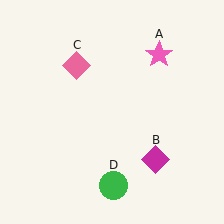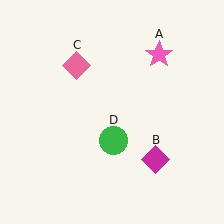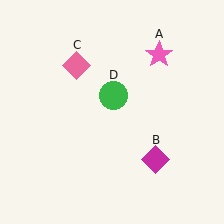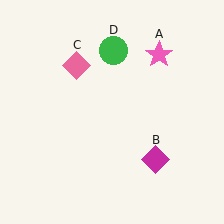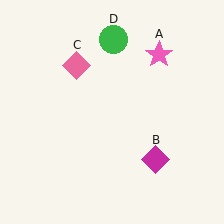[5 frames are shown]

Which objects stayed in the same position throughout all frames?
Pink star (object A) and magenta diamond (object B) and pink diamond (object C) remained stationary.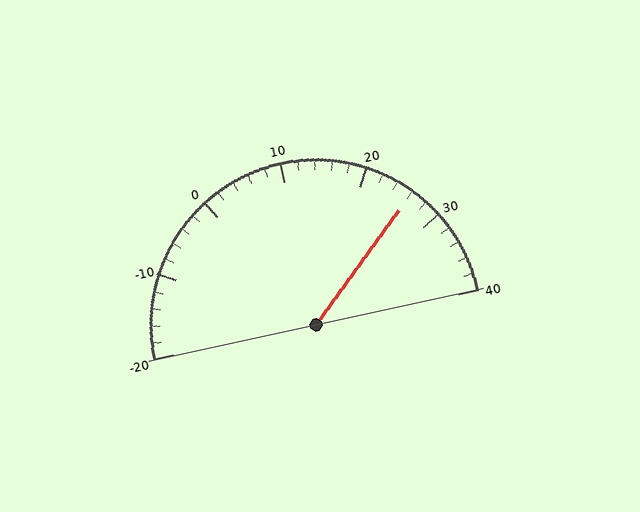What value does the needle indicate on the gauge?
The needle indicates approximately 26.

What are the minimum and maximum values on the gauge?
The gauge ranges from -20 to 40.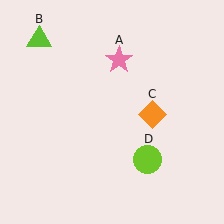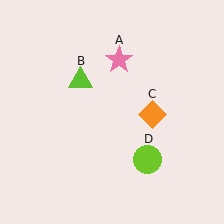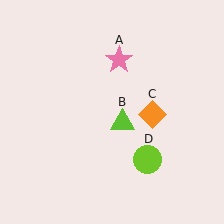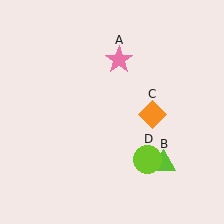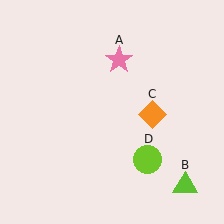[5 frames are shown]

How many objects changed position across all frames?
1 object changed position: lime triangle (object B).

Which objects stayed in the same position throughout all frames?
Pink star (object A) and orange diamond (object C) and lime circle (object D) remained stationary.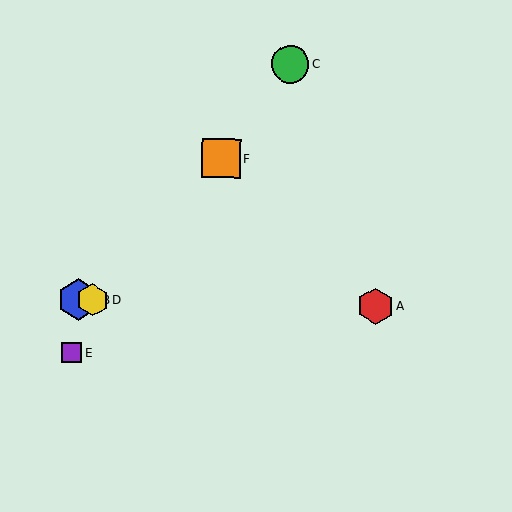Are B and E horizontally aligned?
No, B is at y≈300 and E is at y≈353.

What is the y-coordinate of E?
Object E is at y≈353.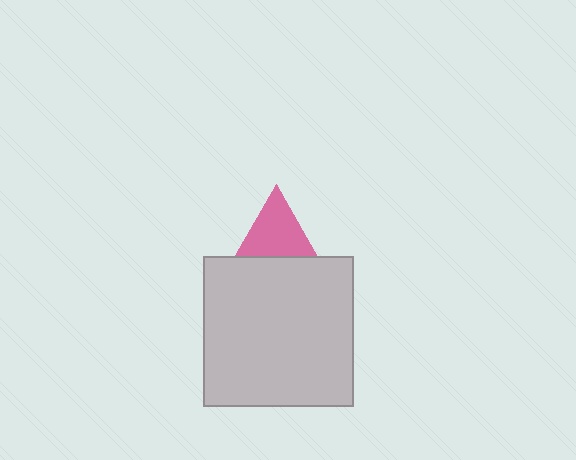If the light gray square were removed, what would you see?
You would see the complete pink triangle.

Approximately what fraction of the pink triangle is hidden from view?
Roughly 39% of the pink triangle is hidden behind the light gray square.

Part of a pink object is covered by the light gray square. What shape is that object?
It is a triangle.